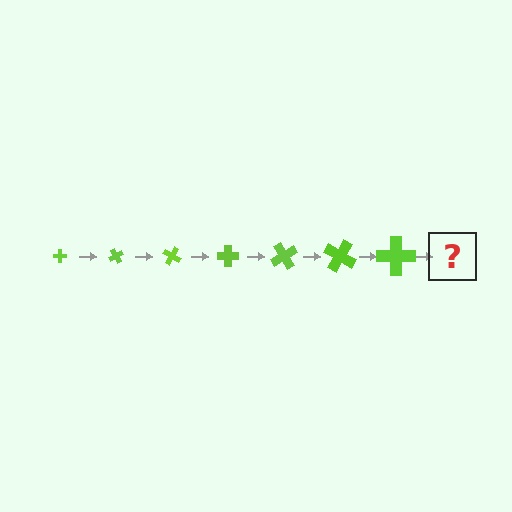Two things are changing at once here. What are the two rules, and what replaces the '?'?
The two rules are that the cross grows larger each step and it rotates 60 degrees each step. The '?' should be a cross, larger than the previous one and rotated 420 degrees from the start.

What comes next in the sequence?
The next element should be a cross, larger than the previous one and rotated 420 degrees from the start.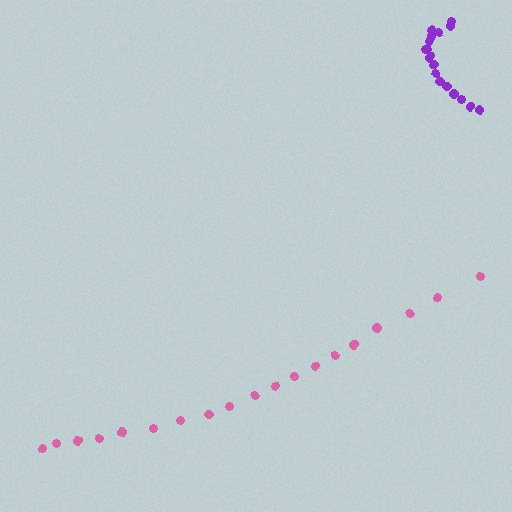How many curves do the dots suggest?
There are 2 distinct paths.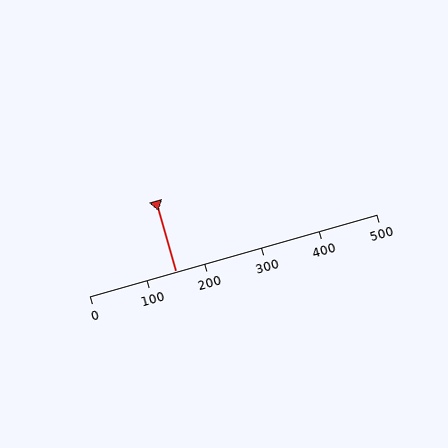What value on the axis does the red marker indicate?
The marker indicates approximately 150.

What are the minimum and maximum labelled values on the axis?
The axis runs from 0 to 500.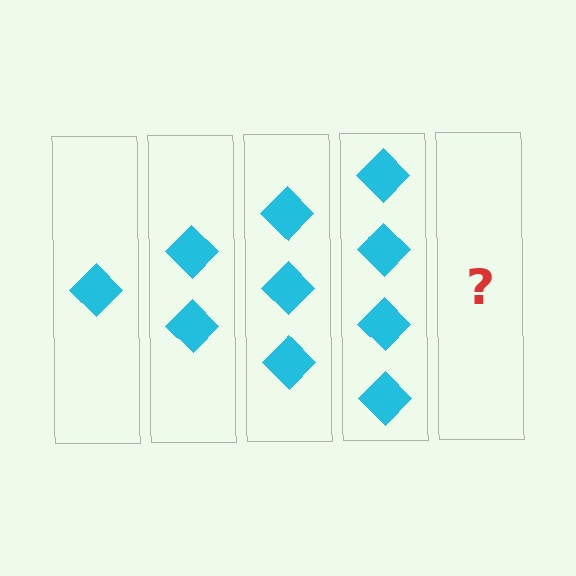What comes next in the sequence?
The next element should be 5 diamonds.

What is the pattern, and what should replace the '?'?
The pattern is that each step adds one more diamond. The '?' should be 5 diamonds.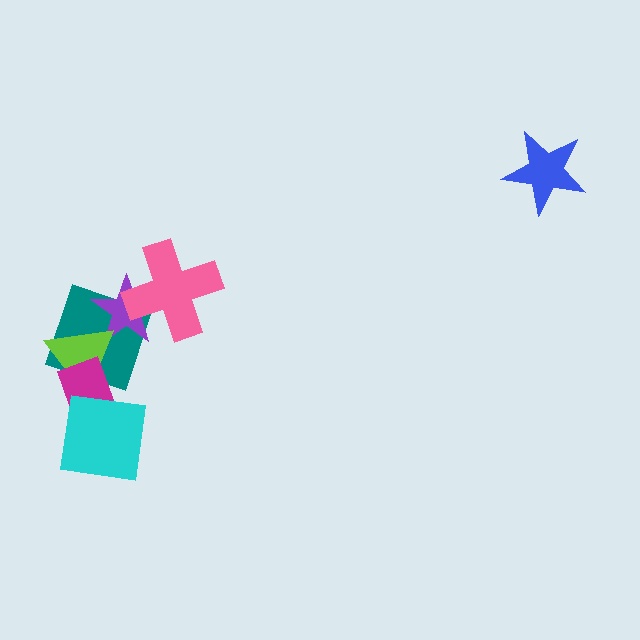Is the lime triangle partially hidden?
Yes, it is partially covered by another shape.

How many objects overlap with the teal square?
3 objects overlap with the teal square.